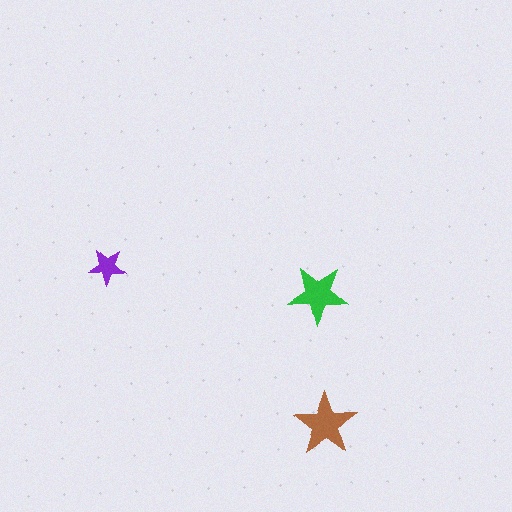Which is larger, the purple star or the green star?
The green one.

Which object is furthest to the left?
The purple star is leftmost.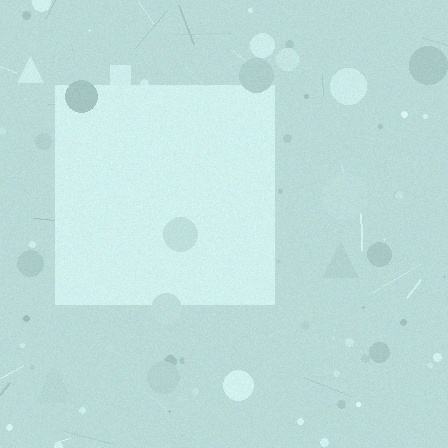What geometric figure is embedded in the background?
A square is embedded in the background.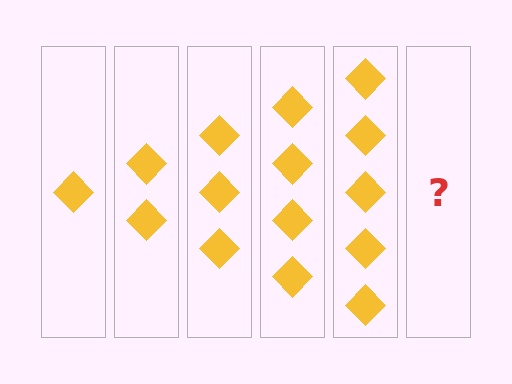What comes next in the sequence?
The next element should be 6 diamonds.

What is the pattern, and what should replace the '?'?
The pattern is that each step adds one more diamond. The '?' should be 6 diamonds.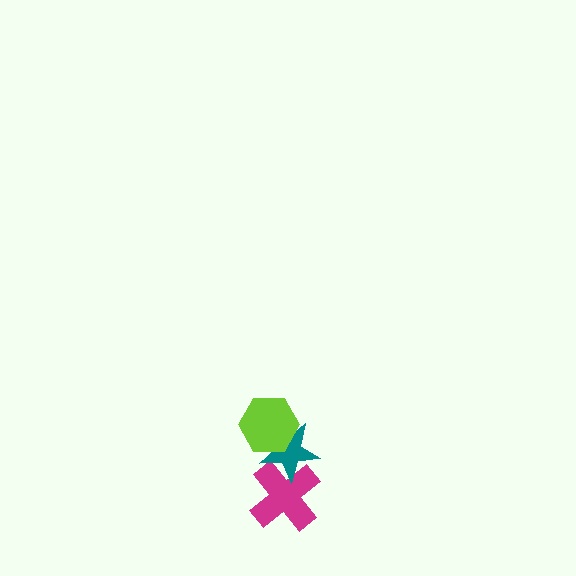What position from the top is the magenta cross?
The magenta cross is 3rd from the top.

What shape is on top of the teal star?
The lime hexagon is on top of the teal star.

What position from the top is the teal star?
The teal star is 2nd from the top.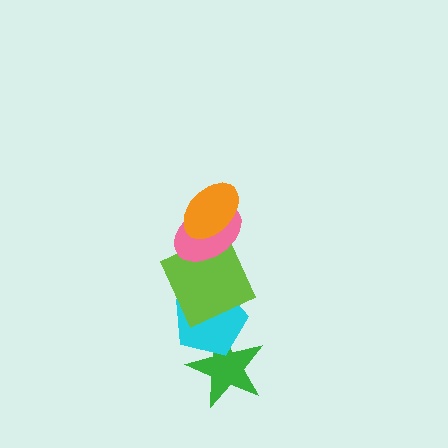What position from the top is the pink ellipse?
The pink ellipse is 2nd from the top.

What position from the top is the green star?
The green star is 5th from the top.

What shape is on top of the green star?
The cyan pentagon is on top of the green star.